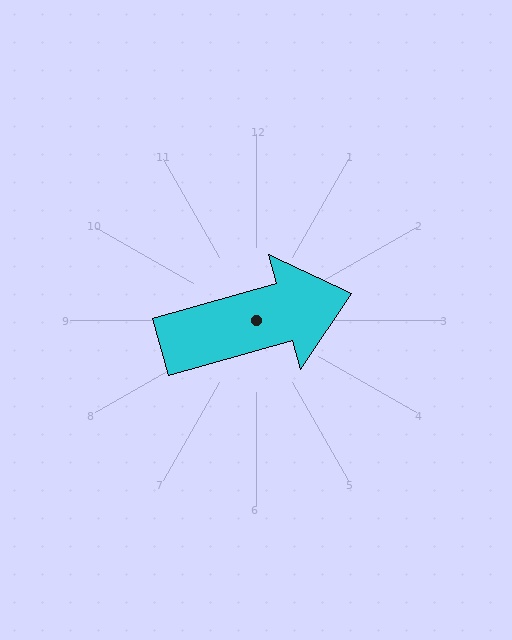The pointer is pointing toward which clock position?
Roughly 2 o'clock.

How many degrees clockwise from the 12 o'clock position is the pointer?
Approximately 74 degrees.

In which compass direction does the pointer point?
East.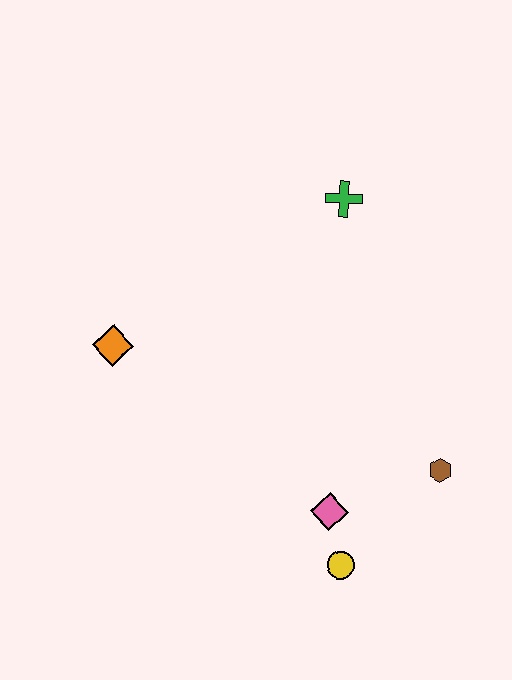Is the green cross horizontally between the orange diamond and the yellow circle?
Yes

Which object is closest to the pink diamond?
The yellow circle is closest to the pink diamond.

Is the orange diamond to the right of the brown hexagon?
No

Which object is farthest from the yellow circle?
The green cross is farthest from the yellow circle.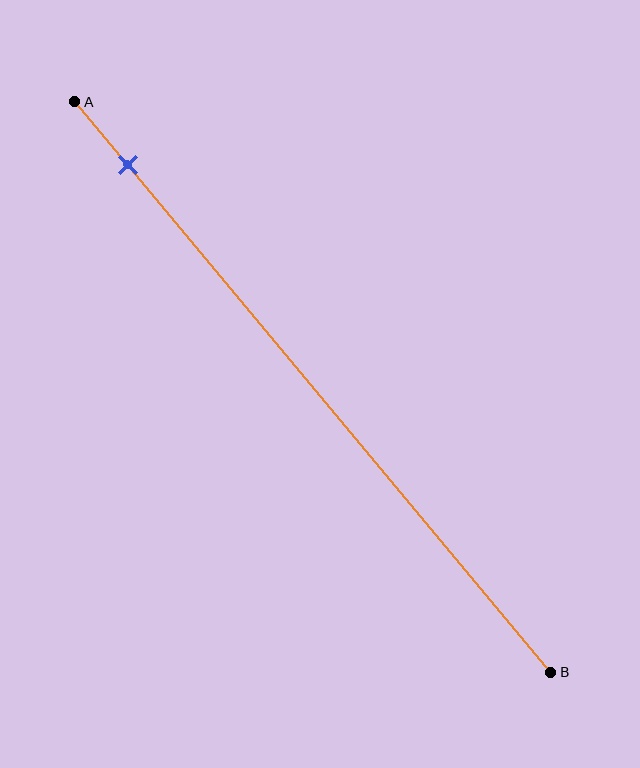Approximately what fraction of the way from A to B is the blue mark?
The blue mark is approximately 10% of the way from A to B.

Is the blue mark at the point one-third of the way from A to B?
No, the mark is at about 10% from A, not at the 33% one-third point.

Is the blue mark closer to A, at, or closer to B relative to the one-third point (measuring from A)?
The blue mark is closer to point A than the one-third point of segment AB.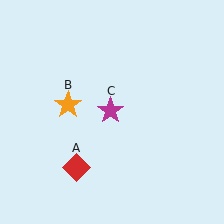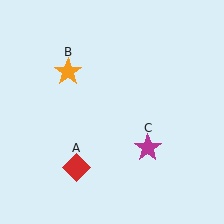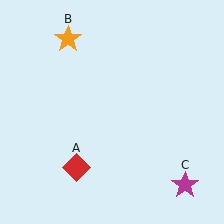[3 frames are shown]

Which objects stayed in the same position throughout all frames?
Red diamond (object A) remained stationary.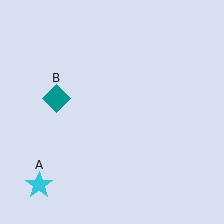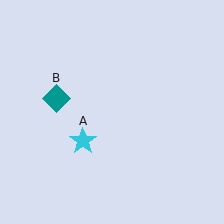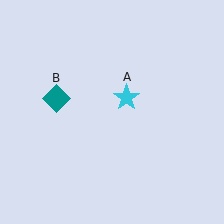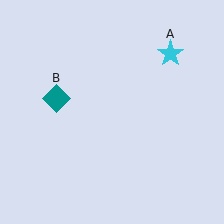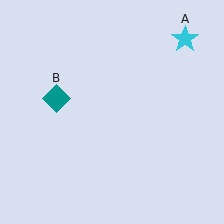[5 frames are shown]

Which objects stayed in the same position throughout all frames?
Teal diamond (object B) remained stationary.